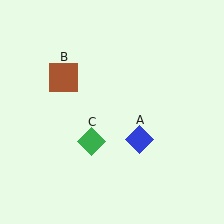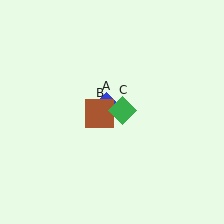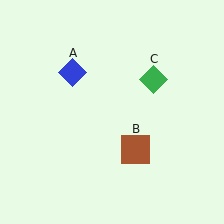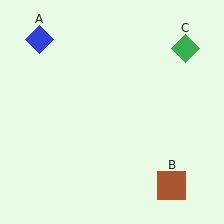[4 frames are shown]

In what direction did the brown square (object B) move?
The brown square (object B) moved down and to the right.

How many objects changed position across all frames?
3 objects changed position: blue diamond (object A), brown square (object B), green diamond (object C).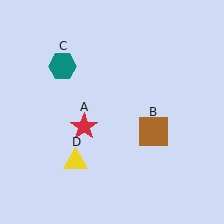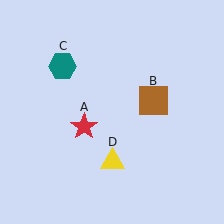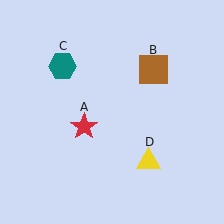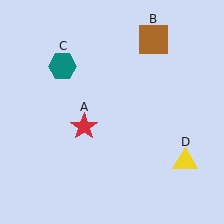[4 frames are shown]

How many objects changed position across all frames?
2 objects changed position: brown square (object B), yellow triangle (object D).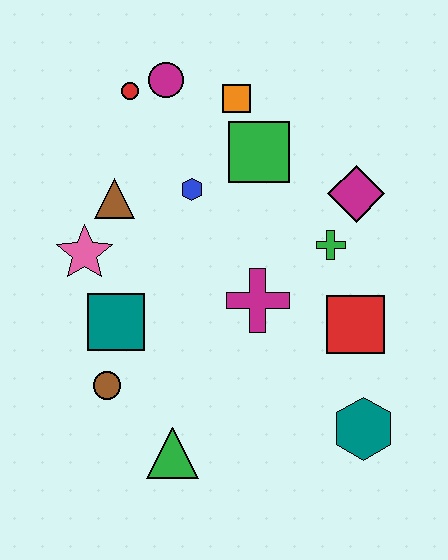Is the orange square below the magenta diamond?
No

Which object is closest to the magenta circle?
The red circle is closest to the magenta circle.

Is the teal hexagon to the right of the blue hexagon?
Yes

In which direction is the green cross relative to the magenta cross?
The green cross is to the right of the magenta cross.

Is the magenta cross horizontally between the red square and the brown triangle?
Yes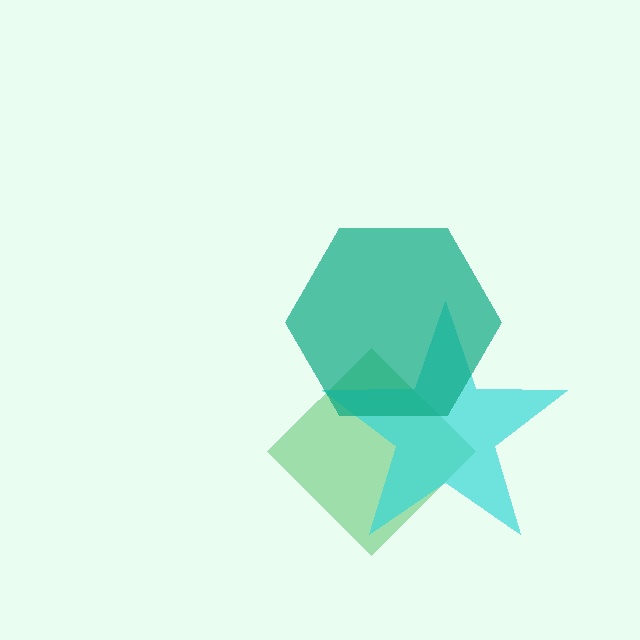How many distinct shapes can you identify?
There are 3 distinct shapes: a green diamond, a cyan star, a teal hexagon.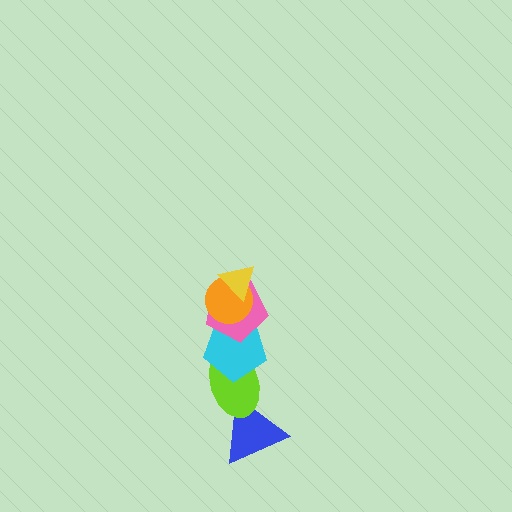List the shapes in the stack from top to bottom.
From top to bottom: the yellow triangle, the orange circle, the pink pentagon, the cyan pentagon, the lime ellipse, the blue triangle.